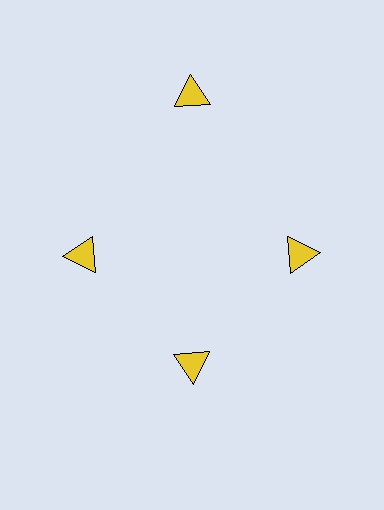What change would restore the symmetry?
The symmetry would be restored by moving it inward, back onto the ring so that all 4 triangles sit at equal angles and equal distance from the center.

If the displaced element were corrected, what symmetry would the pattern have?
It would have 4-fold rotational symmetry — the pattern would map onto itself every 90 degrees.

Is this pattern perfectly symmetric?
No. The 4 yellow triangles are arranged in a ring, but one element near the 12 o'clock position is pushed outward from the center, breaking the 4-fold rotational symmetry.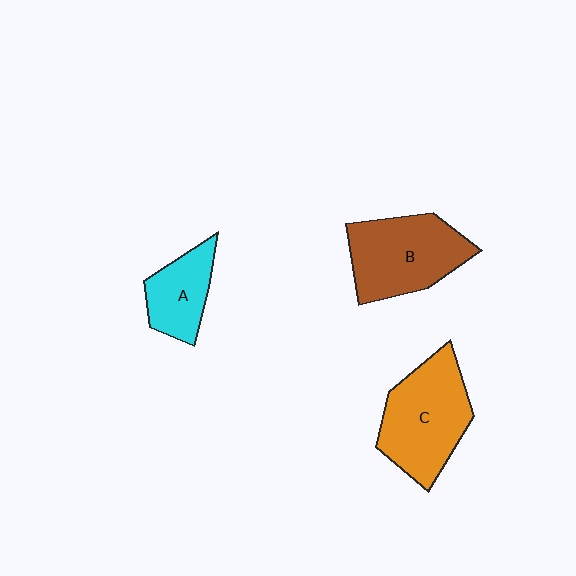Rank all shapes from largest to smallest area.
From largest to smallest: C (orange), B (brown), A (cyan).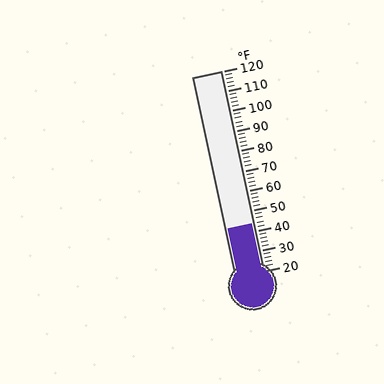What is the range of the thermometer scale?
The thermometer scale ranges from 20°F to 120°F.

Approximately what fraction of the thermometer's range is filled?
The thermometer is filled to approximately 25% of its range.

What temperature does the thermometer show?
The thermometer shows approximately 44°F.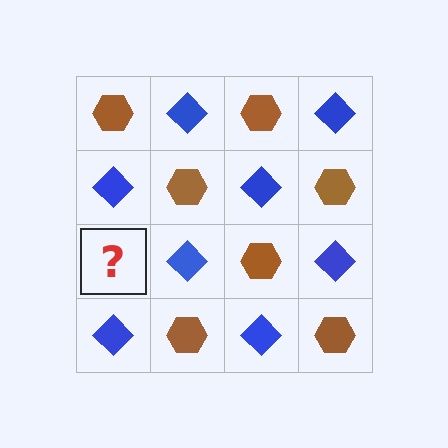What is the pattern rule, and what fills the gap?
The rule is that it alternates brown hexagon and blue diamond in a checkerboard pattern. The gap should be filled with a brown hexagon.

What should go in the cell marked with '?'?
The missing cell should contain a brown hexagon.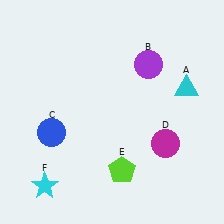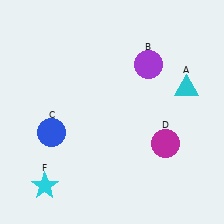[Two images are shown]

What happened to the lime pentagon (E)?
The lime pentagon (E) was removed in Image 2. It was in the bottom-right area of Image 1.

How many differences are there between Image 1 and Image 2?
There is 1 difference between the two images.